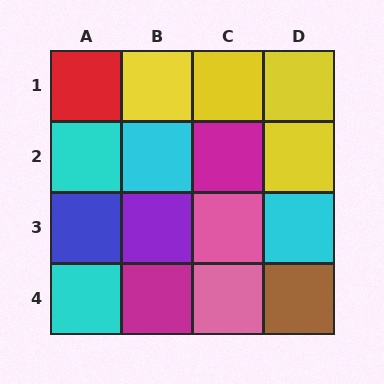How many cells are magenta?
2 cells are magenta.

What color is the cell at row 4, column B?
Magenta.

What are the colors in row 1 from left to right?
Red, yellow, yellow, yellow.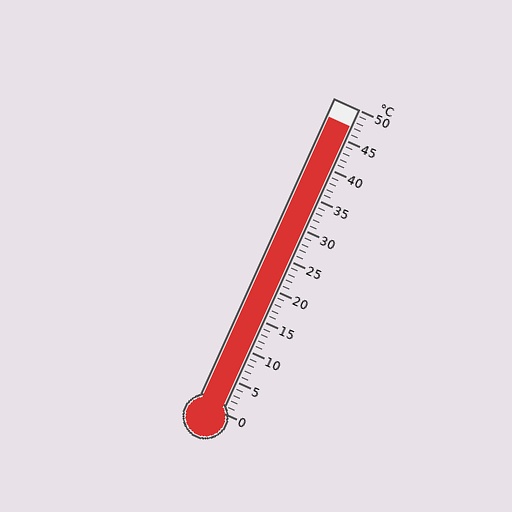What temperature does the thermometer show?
The thermometer shows approximately 47°C.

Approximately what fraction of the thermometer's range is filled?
The thermometer is filled to approximately 95% of its range.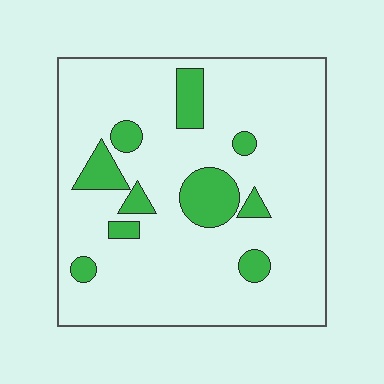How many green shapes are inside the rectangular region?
10.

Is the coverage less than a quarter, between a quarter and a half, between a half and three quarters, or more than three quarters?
Less than a quarter.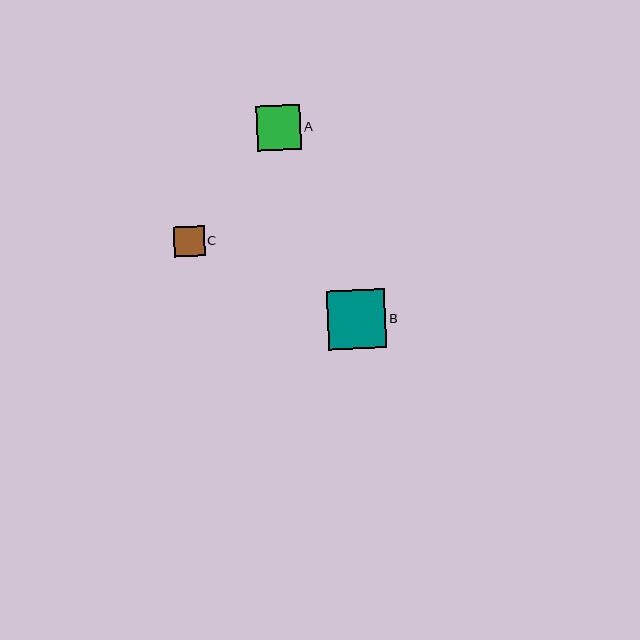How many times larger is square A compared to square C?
Square A is approximately 1.5 times the size of square C.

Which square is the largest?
Square B is the largest with a size of approximately 59 pixels.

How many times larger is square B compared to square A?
Square B is approximately 1.3 times the size of square A.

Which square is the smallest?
Square C is the smallest with a size of approximately 31 pixels.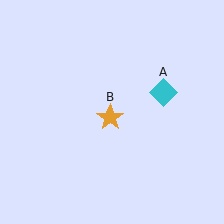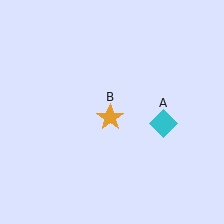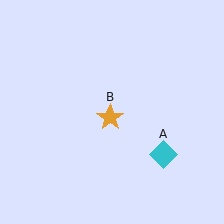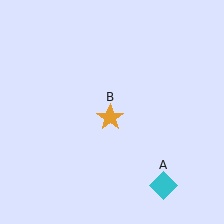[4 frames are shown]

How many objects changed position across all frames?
1 object changed position: cyan diamond (object A).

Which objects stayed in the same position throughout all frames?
Orange star (object B) remained stationary.